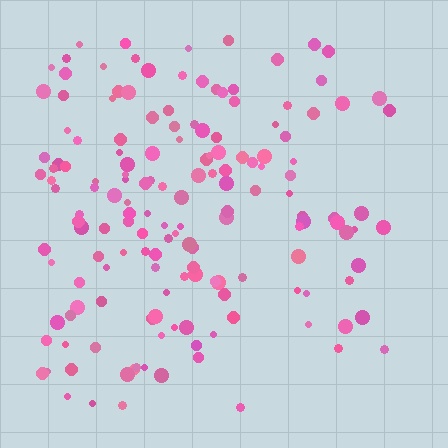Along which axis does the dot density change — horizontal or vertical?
Horizontal.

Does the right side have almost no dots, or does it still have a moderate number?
Still a moderate number, just noticeably fewer than the left.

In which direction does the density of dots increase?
From right to left, with the left side densest.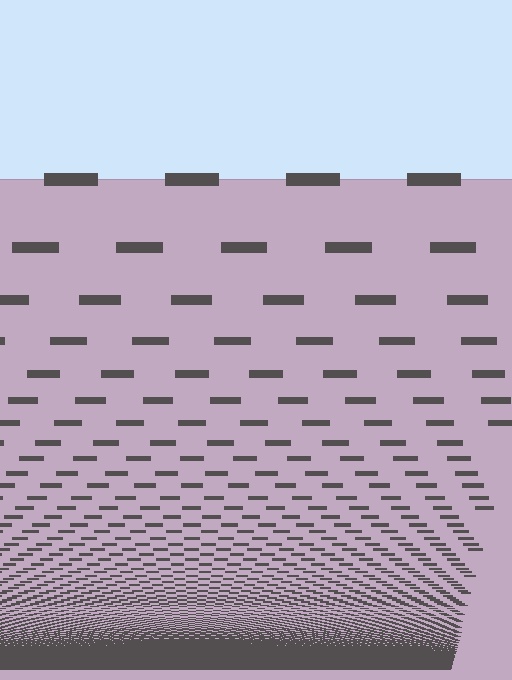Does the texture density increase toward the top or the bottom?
Density increases toward the bottom.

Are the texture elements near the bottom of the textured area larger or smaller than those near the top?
Smaller. The gradient is inverted — elements near the bottom are smaller and denser.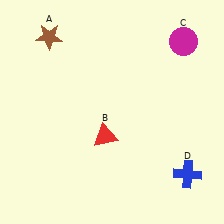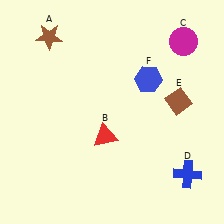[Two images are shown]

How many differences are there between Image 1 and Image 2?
There are 2 differences between the two images.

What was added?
A brown diamond (E), a blue hexagon (F) were added in Image 2.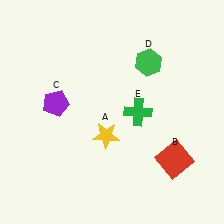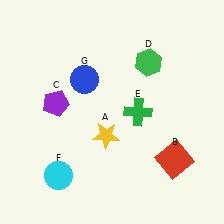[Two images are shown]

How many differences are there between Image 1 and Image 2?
There are 2 differences between the two images.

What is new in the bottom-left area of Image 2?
A cyan circle (F) was added in the bottom-left area of Image 2.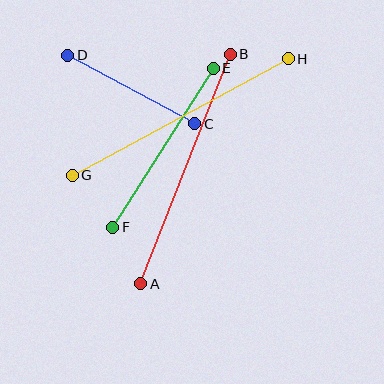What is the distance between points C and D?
The distance is approximately 144 pixels.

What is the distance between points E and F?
The distance is approximately 188 pixels.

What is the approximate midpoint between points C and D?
The midpoint is at approximately (131, 89) pixels.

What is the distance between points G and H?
The distance is approximately 245 pixels.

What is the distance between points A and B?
The distance is approximately 246 pixels.